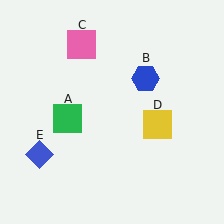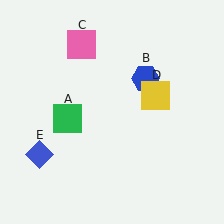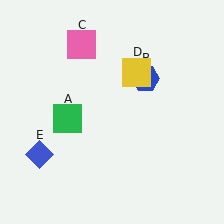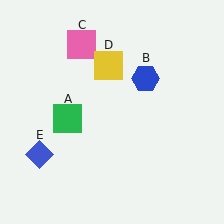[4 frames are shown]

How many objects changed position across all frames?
1 object changed position: yellow square (object D).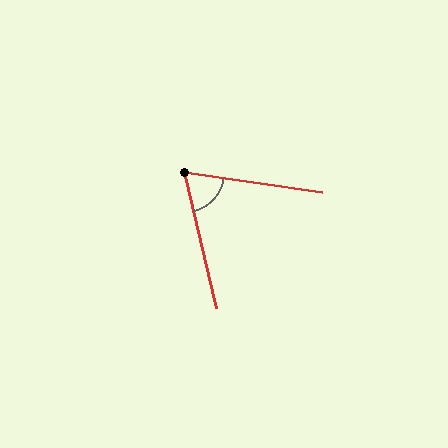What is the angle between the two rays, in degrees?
Approximately 69 degrees.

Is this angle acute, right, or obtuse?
It is acute.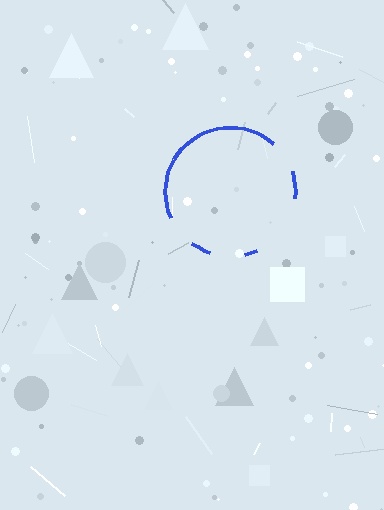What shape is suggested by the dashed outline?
The dashed outline suggests a circle.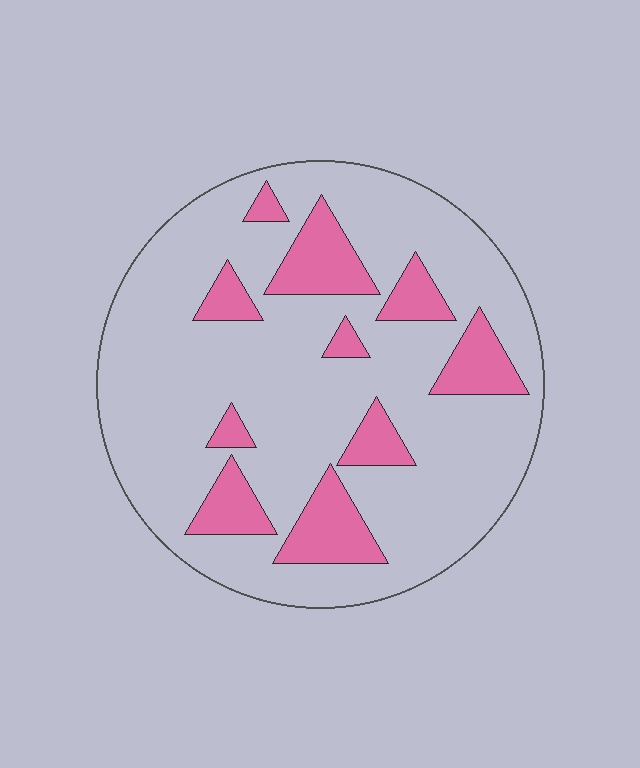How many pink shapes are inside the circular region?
10.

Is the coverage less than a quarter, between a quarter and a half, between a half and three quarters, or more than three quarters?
Less than a quarter.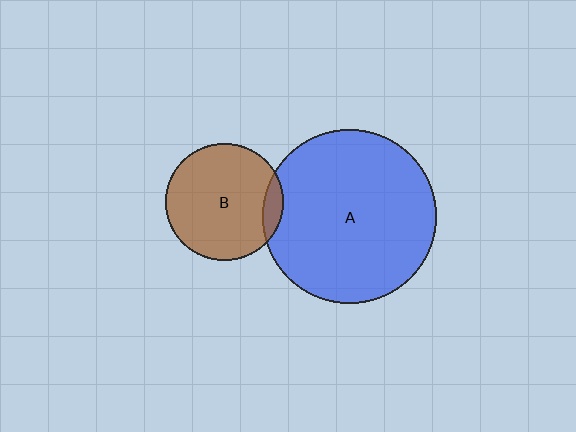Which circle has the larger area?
Circle A (blue).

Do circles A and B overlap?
Yes.